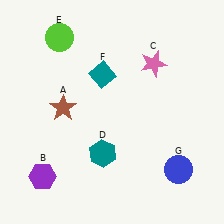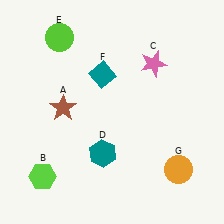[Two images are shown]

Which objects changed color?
B changed from purple to lime. G changed from blue to orange.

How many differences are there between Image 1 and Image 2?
There are 2 differences between the two images.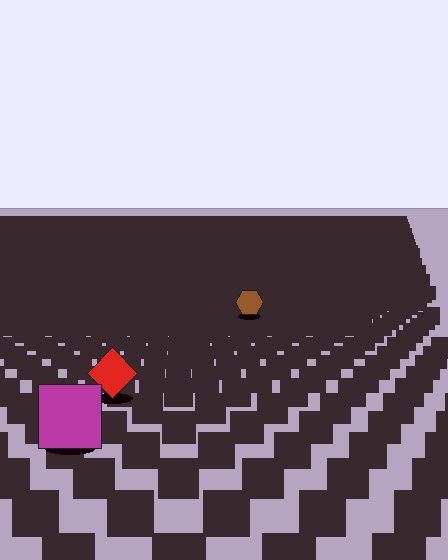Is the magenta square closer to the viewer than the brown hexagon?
Yes. The magenta square is closer — you can tell from the texture gradient: the ground texture is coarser near it.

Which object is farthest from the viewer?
The brown hexagon is farthest from the viewer. It appears smaller and the ground texture around it is denser.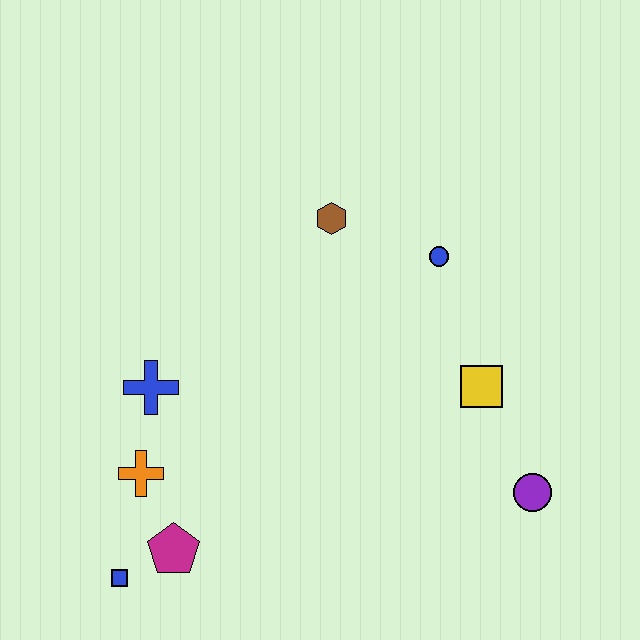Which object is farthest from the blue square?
The blue circle is farthest from the blue square.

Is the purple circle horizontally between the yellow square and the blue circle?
No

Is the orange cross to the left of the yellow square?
Yes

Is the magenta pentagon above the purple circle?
No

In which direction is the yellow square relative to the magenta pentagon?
The yellow square is to the right of the magenta pentagon.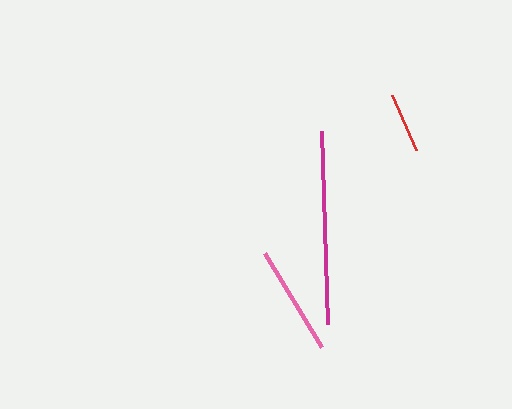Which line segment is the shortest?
The red line is the shortest at approximately 61 pixels.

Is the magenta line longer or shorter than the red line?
The magenta line is longer than the red line.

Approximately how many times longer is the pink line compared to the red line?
The pink line is approximately 1.8 times the length of the red line.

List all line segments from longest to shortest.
From longest to shortest: magenta, pink, red.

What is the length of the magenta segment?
The magenta segment is approximately 193 pixels long.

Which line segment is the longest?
The magenta line is the longest at approximately 193 pixels.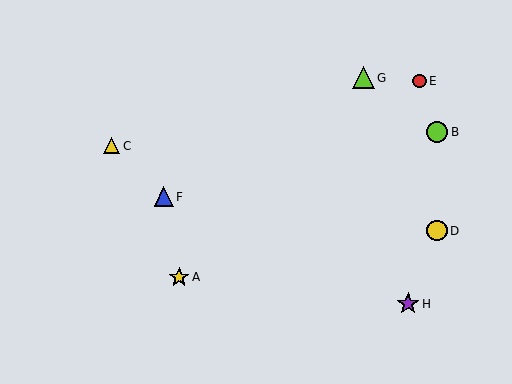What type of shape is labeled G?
Shape G is a lime triangle.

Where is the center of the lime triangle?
The center of the lime triangle is at (363, 78).